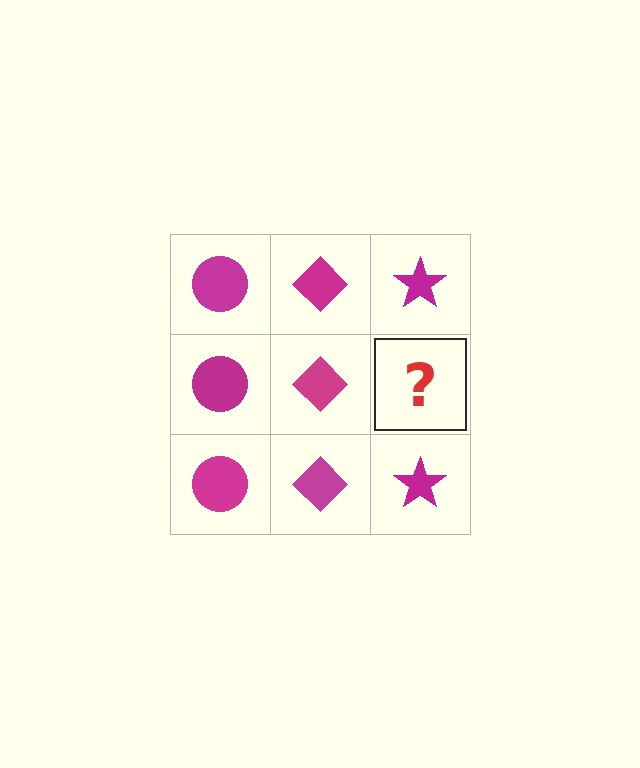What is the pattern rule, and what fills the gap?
The rule is that each column has a consistent shape. The gap should be filled with a magenta star.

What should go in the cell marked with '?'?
The missing cell should contain a magenta star.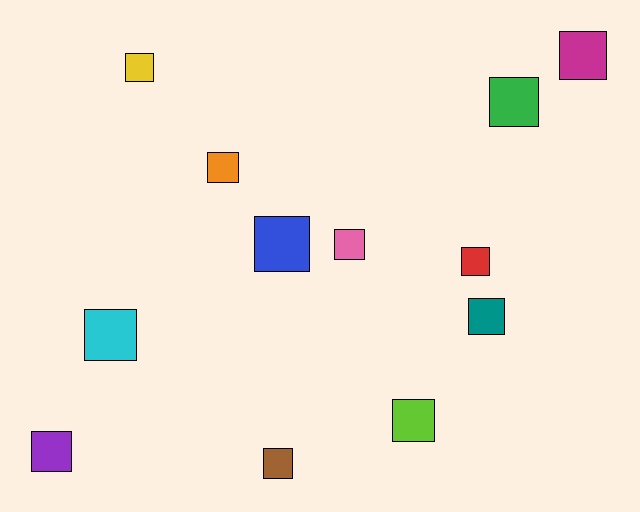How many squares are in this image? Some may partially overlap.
There are 12 squares.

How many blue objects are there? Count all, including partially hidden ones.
There is 1 blue object.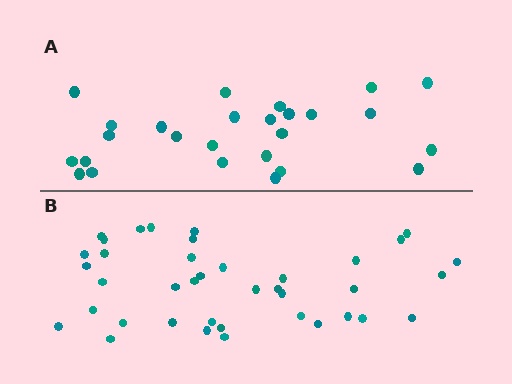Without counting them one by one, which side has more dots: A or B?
Region B (the bottom region) has more dots.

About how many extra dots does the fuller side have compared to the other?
Region B has approximately 15 more dots than region A.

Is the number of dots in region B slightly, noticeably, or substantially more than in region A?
Region B has substantially more. The ratio is roughly 1.5 to 1.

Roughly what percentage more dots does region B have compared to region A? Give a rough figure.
About 50% more.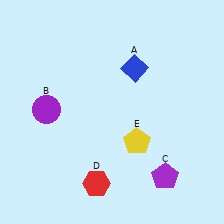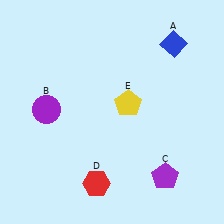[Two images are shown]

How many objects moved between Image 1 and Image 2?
2 objects moved between the two images.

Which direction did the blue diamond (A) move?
The blue diamond (A) moved right.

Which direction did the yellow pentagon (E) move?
The yellow pentagon (E) moved up.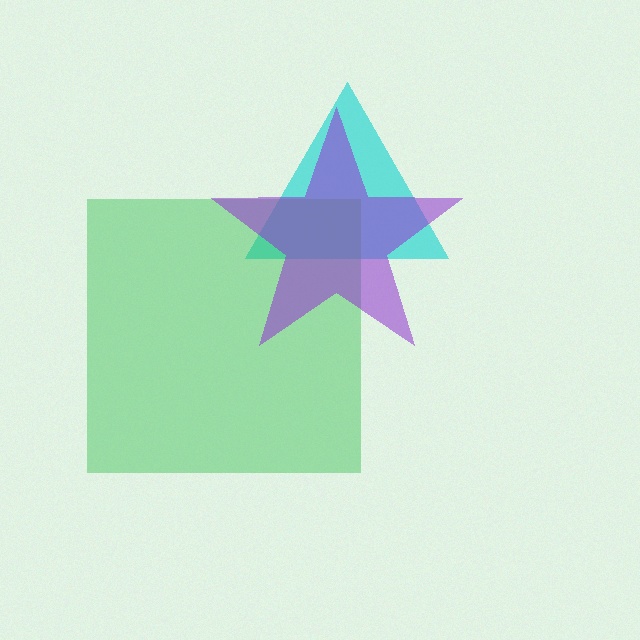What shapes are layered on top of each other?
The layered shapes are: a cyan triangle, a green square, a purple star.